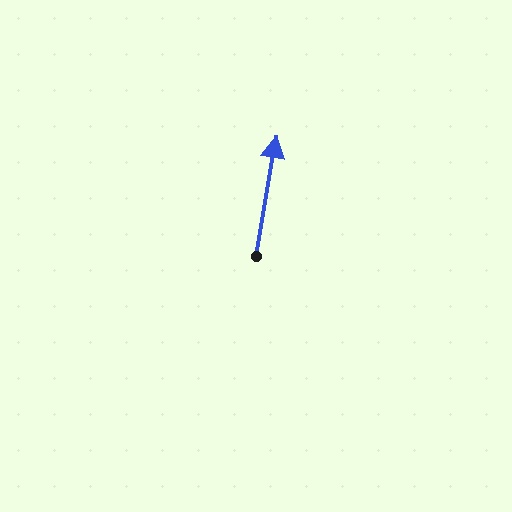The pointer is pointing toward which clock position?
Roughly 12 o'clock.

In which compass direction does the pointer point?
North.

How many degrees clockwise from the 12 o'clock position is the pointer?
Approximately 10 degrees.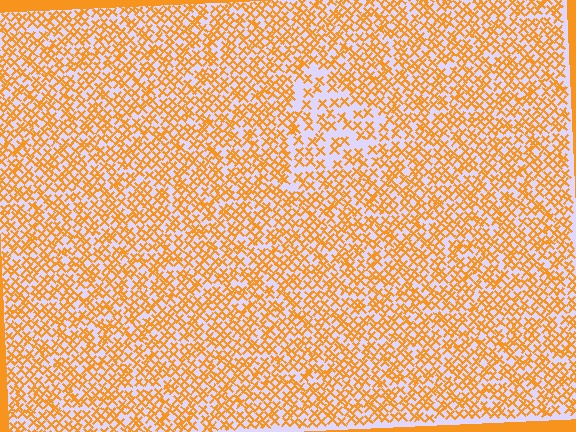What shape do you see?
I see a triangle.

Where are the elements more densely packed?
The elements are more densely packed outside the triangle boundary.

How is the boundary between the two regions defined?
The boundary is defined by a change in element density (approximately 1.8x ratio). All elements are the same color, size, and shape.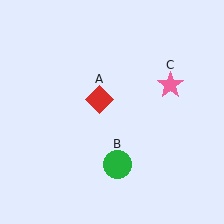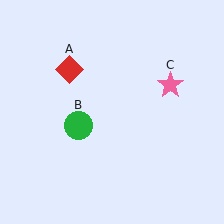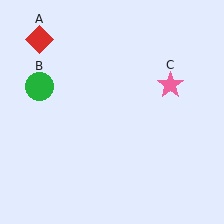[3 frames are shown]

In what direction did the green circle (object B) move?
The green circle (object B) moved up and to the left.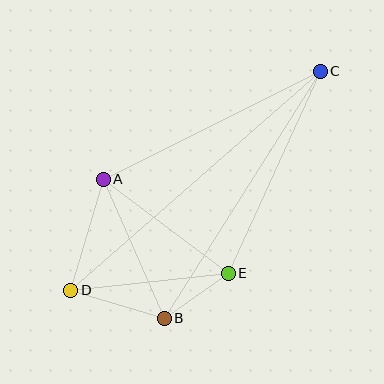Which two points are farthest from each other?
Points C and D are farthest from each other.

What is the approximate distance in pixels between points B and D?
The distance between B and D is approximately 97 pixels.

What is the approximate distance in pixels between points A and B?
The distance between A and B is approximately 152 pixels.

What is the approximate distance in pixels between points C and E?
The distance between C and E is approximately 222 pixels.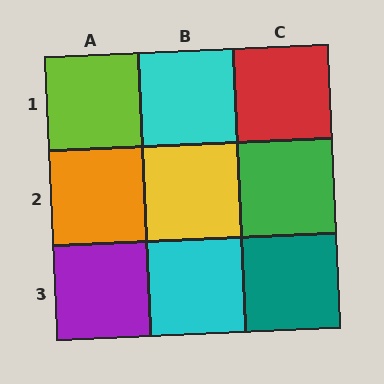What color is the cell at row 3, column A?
Purple.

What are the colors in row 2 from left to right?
Orange, yellow, green.